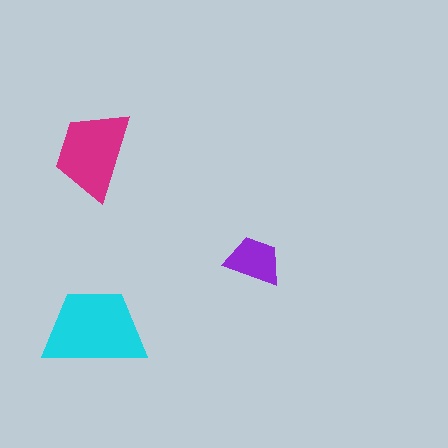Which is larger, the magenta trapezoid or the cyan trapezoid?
The cyan one.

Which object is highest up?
The magenta trapezoid is topmost.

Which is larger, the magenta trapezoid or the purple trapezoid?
The magenta one.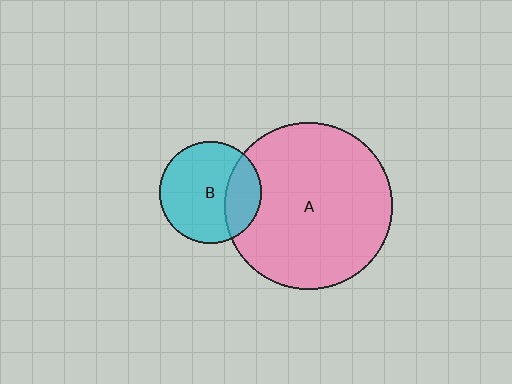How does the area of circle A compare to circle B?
Approximately 2.7 times.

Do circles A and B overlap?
Yes.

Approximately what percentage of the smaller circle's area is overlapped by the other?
Approximately 25%.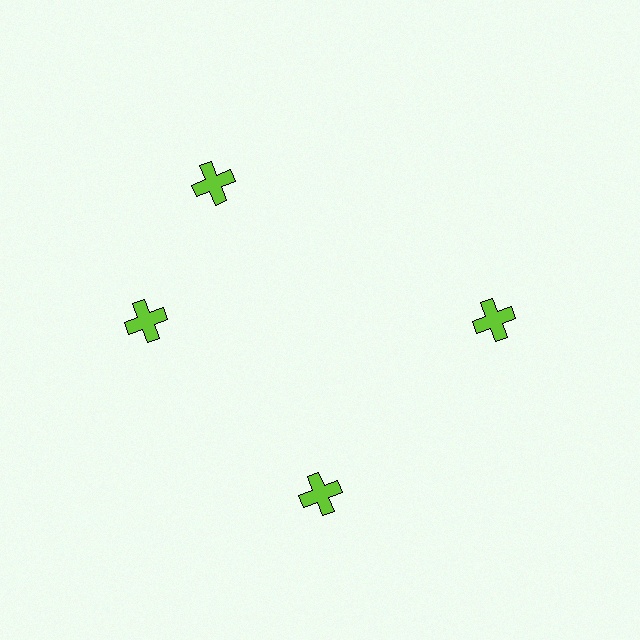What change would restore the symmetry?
The symmetry would be restored by rotating it back into even spacing with its neighbors so that all 4 crosses sit at equal angles and equal distance from the center.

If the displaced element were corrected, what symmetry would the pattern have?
It would have 4-fold rotational symmetry — the pattern would map onto itself every 90 degrees.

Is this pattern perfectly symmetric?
No. The 4 lime crosses are arranged in a ring, but one element near the 12 o'clock position is rotated out of alignment along the ring, breaking the 4-fold rotational symmetry.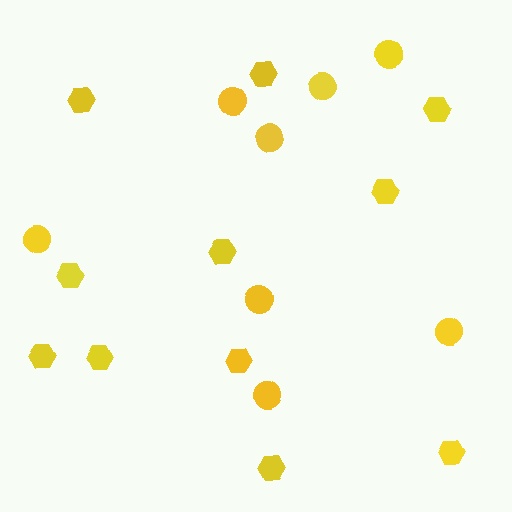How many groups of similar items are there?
There are 2 groups: one group of hexagons (11) and one group of circles (8).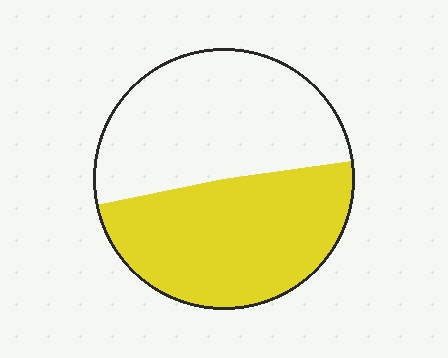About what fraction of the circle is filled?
About one half (1/2).